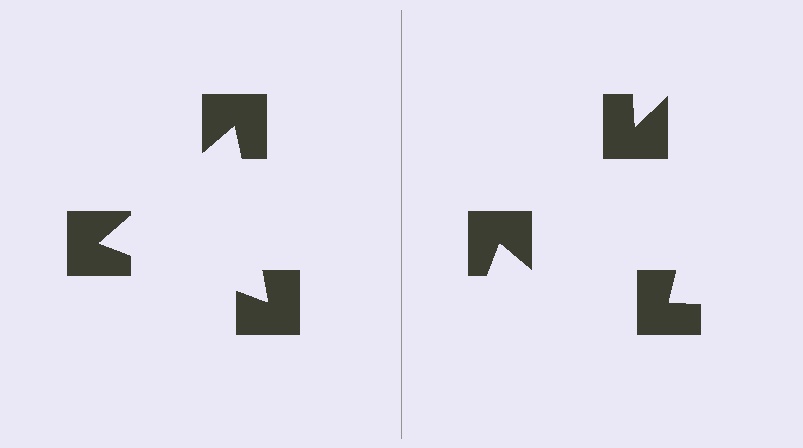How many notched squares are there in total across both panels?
6 — 3 on each side.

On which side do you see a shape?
An illusory triangle appears on the left side. On the right side the wedge cuts are rotated, so no coherent shape forms.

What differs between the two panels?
The notched squares are positioned identically on both sides; only the wedge orientations differ. On the left they align to a triangle; on the right they are misaligned.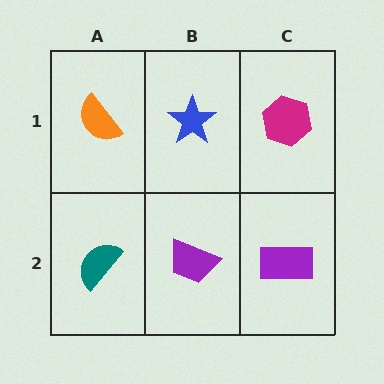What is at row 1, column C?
A magenta hexagon.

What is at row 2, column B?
A purple trapezoid.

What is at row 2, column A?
A teal semicircle.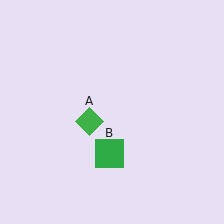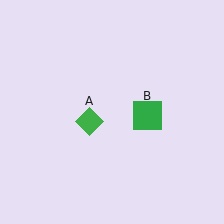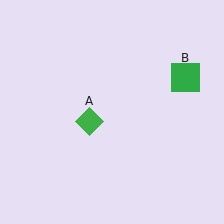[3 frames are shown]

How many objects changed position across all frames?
1 object changed position: green square (object B).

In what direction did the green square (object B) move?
The green square (object B) moved up and to the right.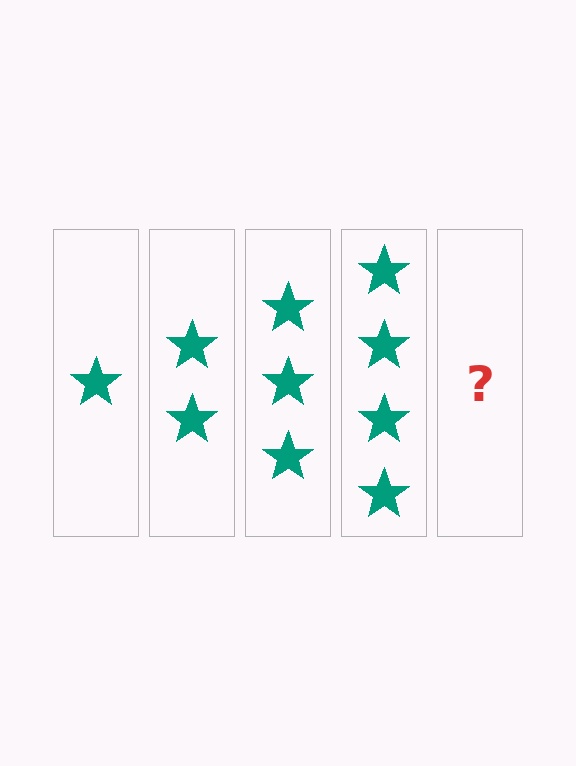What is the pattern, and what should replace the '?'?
The pattern is that each step adds one more star. The '?' should be 5 stars.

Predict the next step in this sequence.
The next step is 5 stars.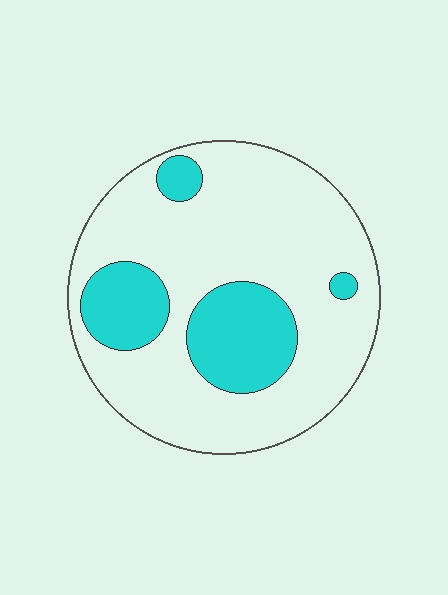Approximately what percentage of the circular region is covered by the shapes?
Approximately 25%.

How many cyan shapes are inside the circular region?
4.